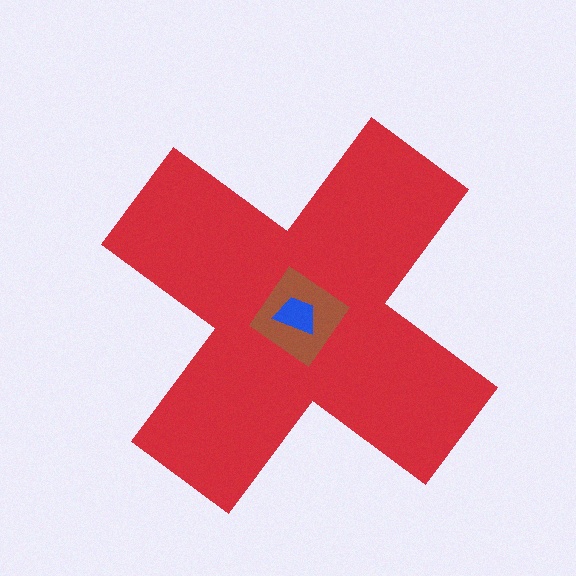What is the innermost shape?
The blue trapezoid.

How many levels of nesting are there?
3.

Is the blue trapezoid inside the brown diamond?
Yes.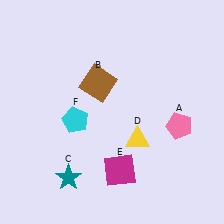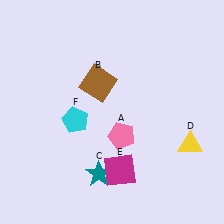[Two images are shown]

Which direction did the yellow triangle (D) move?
The yellow triangle (D) moved right.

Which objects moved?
The objects that moved are: the pink pentagon (A), the teal star (C), the yellow triangle (D).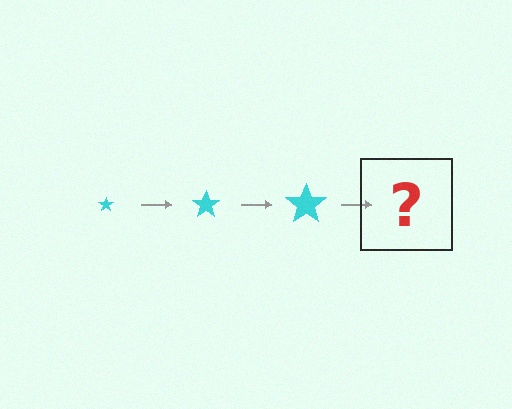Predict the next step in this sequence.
The next step is a cyan star, larger than the previous one.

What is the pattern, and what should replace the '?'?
The pattern is that the star gets progressively larger each step. The '?' should be a cyan star, larger than the previous one.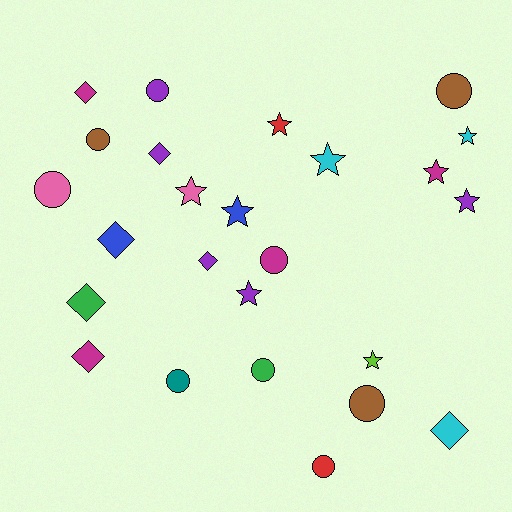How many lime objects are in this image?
There is 1 lime object.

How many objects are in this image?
There are 25 objects.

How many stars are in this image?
There are 9 stars.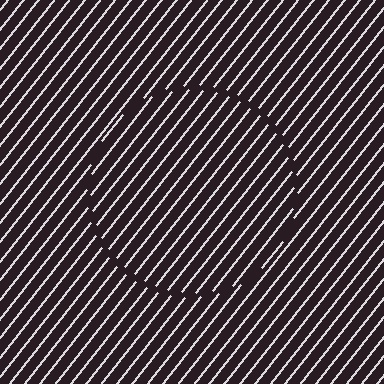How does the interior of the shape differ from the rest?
The interior of the shape contains the same grating, shifted by half a period — the contour is defined by the phase discontinuity where line-ends from the inner and outer gratings abut.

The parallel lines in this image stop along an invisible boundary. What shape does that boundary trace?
An illusory circle. The interior of the shape contains the same grating, shifted by half a period — the contour is defined by the phase discontinuity where line-ends from the inner and outer gratings abut.